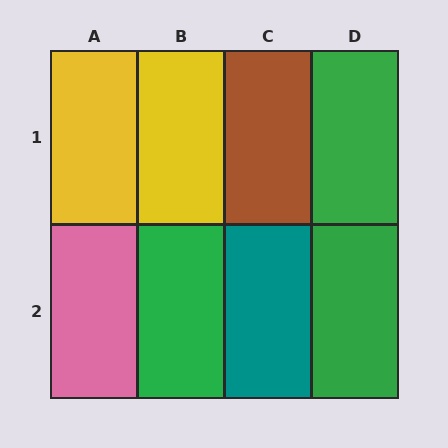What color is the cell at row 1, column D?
Green.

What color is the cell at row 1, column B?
Yellow.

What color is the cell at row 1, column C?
Brown.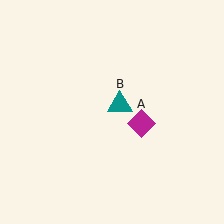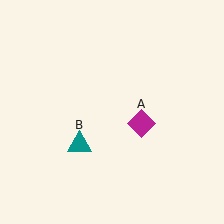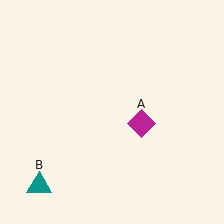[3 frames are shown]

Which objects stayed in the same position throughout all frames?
Magenta diamond (object A) remained stationary.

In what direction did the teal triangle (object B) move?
The teal triangle (object B) moved down and to the left.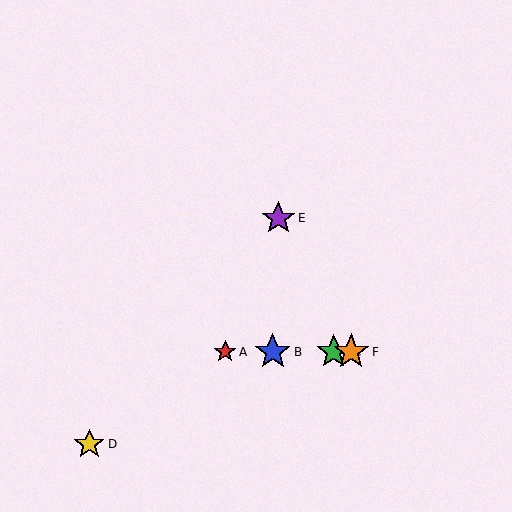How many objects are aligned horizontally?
4 objects (A, B, C, F) are aligned horizontally.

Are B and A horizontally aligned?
Yes, both are at y≈352.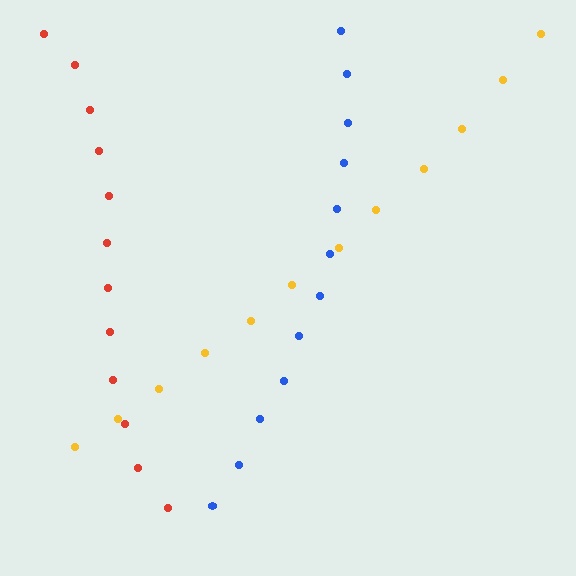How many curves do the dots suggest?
There are 3 distinct paths.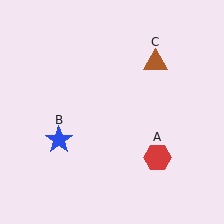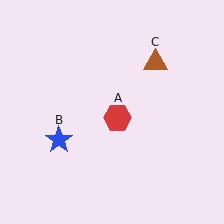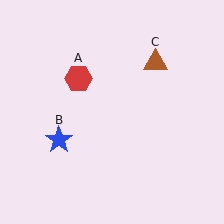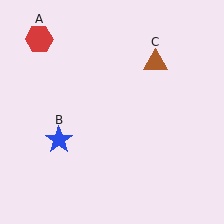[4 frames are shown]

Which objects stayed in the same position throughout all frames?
Blue star (object B) and brown triangle (object C) remained stationary.